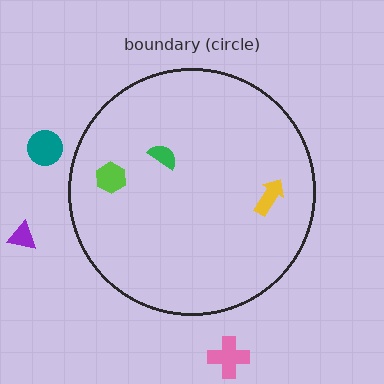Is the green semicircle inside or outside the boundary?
Inside.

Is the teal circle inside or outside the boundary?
Outside.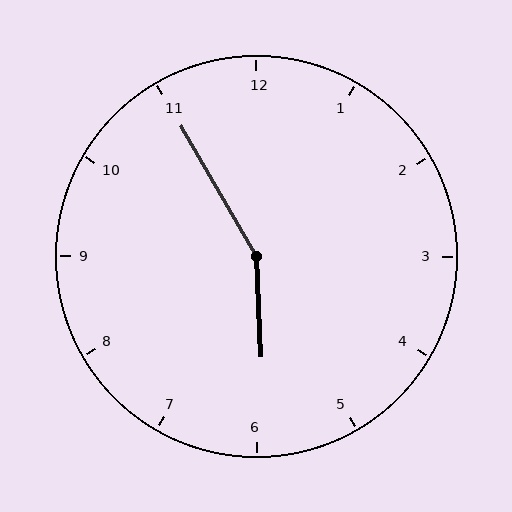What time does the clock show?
5:55.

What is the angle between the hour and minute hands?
Approximately 152 degrees.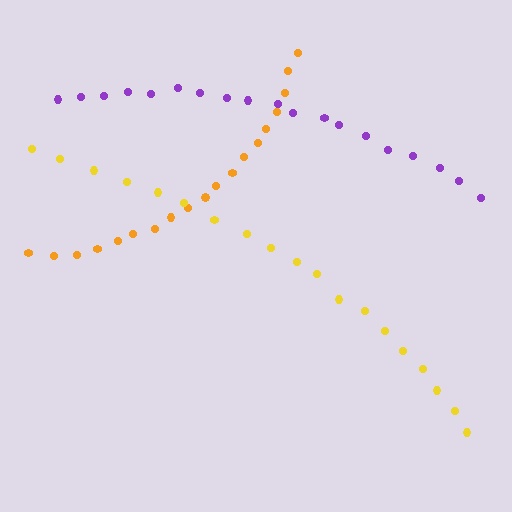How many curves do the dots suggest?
There are 3 distinct paths.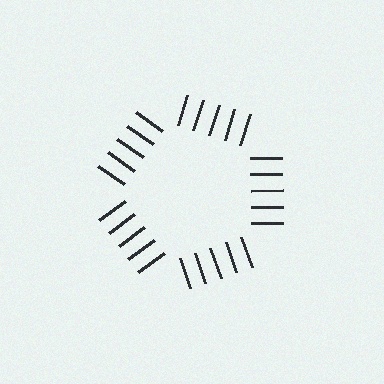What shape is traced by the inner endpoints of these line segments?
An illusory pentagon — the line segments terminate on its edges but no continuous stroke is drawn.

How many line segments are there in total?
25 — 5 along each of the 5 edges.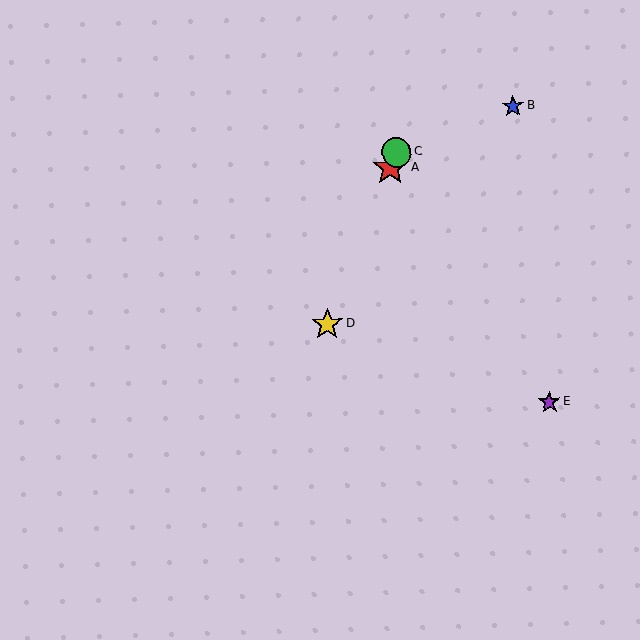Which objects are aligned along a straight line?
Objects A, C, D are aligned along a straight line.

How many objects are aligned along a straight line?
3 objects (A, C, D) are aligned along a straight line.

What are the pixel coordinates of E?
Object E is at (549, 402).